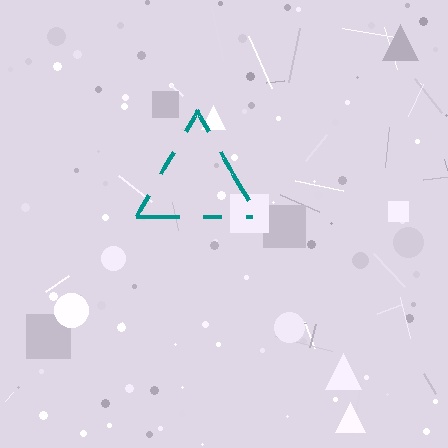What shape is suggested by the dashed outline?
The dashed outline suggests a triangle.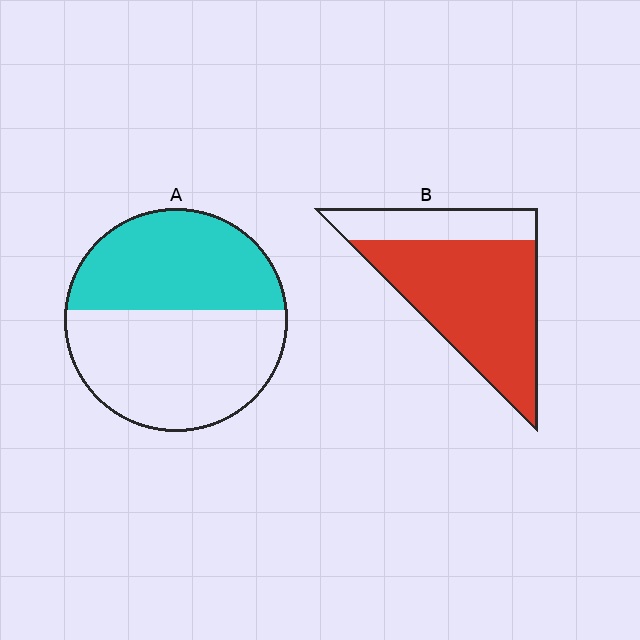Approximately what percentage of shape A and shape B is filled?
A is approximately 45% and B is approximately 75%.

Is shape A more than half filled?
No.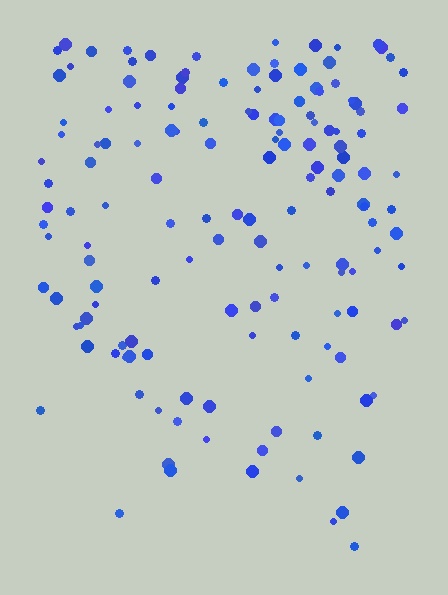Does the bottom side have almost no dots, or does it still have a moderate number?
Still a moderate number, just noticeably fewer than the top.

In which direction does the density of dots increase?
From bottom to top, with the top side densest.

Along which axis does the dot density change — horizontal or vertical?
Vertical.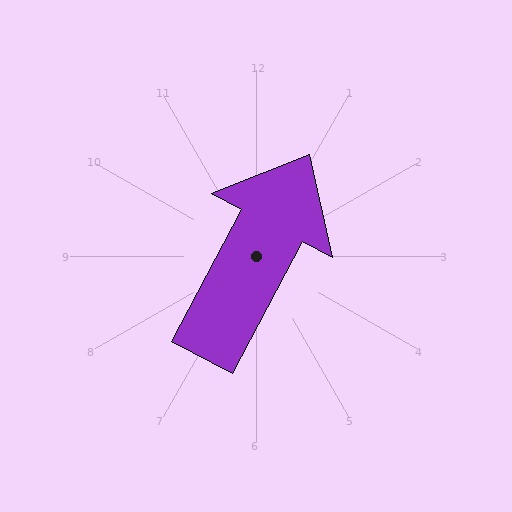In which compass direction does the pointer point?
Northeast.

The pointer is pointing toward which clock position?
Roughly 1 o'clock.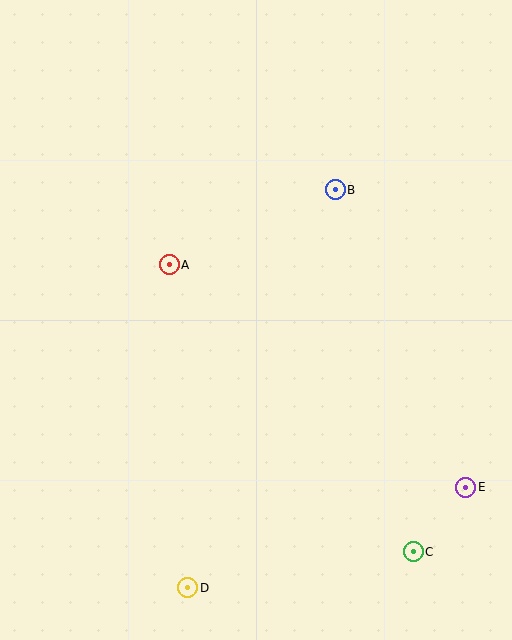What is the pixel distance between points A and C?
The distance between A and C is 377 pixels.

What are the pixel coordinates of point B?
Point B is at (335, 190).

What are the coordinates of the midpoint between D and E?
The midpoint between D and E is at (327, 537).